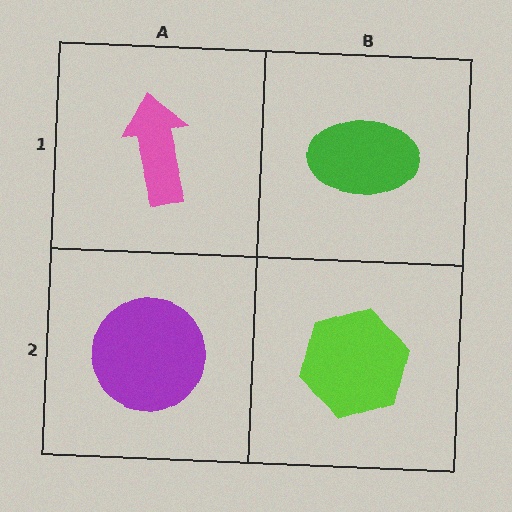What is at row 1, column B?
A green ellipse.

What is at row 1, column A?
A pink arrow.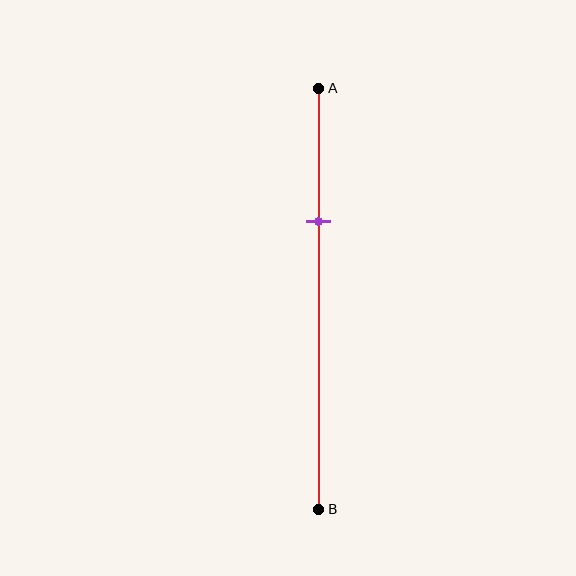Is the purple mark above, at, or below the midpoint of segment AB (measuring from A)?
The purple mark is above the midpoint of segment AB.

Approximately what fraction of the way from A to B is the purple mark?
The purple mark is approximately 30% of the way from A to B.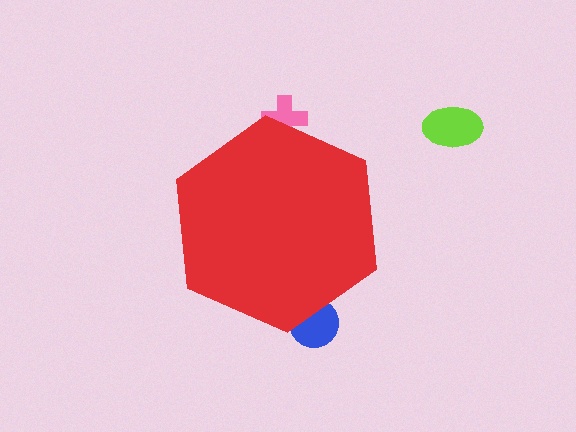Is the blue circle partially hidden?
Yes, the blue circle is partially hidden behind the red hexagon.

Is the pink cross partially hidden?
Yes, the pink cross is partially hidden behind the red hexagon.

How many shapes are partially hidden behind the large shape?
2 shapes are partially hidden.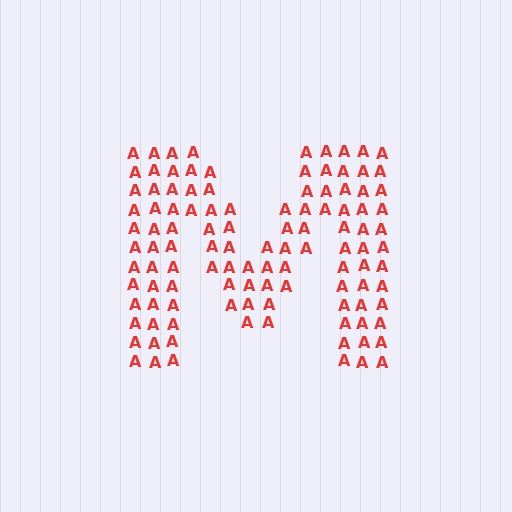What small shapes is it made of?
It is made of small letter A's.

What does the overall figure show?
The overall figure shows the letter M.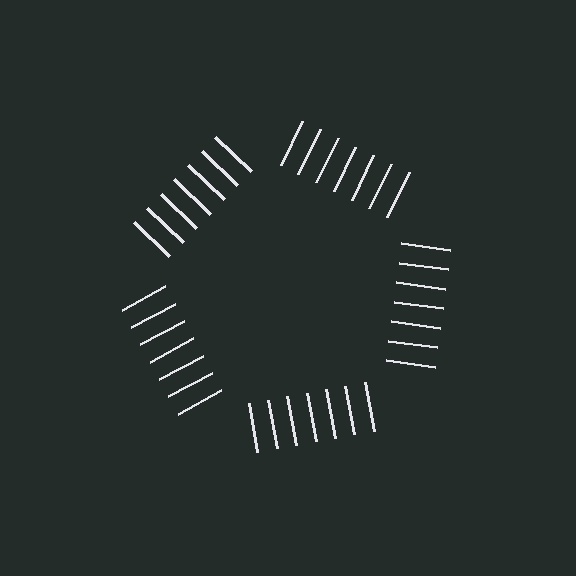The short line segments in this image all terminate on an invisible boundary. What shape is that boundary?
An illusory pentagon — the line segments terminate on its edges but no continuous stroke is drawn.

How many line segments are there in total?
35 — 7 along each of the 5 edges.